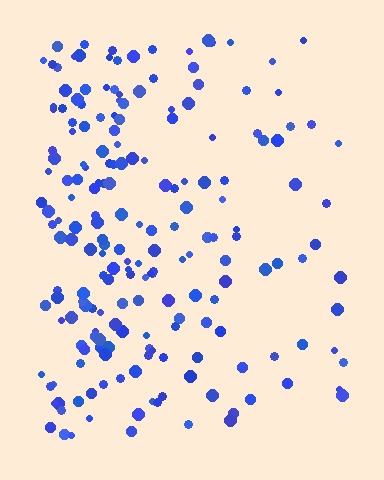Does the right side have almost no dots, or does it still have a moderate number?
Still a moderate number, just noticeably fewer than the left.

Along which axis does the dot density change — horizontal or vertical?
Horizontal.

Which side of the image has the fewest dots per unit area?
The right.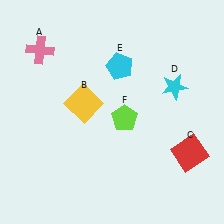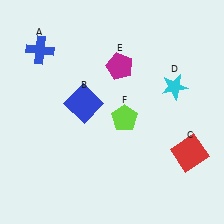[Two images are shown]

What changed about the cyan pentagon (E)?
In Image 1, E is cyan. In Image 2, it changed to magenta.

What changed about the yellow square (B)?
In Image 1, B is yellow. In Image 2, it changed to blue.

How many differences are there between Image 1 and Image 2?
There are 3 differences between the two images.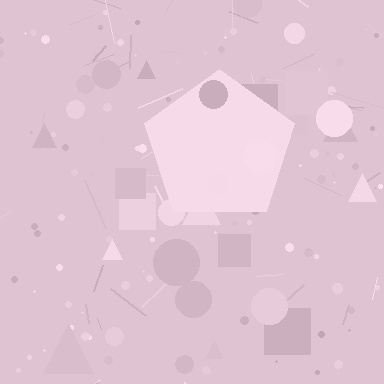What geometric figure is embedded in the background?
A pentagon is embedded in the background.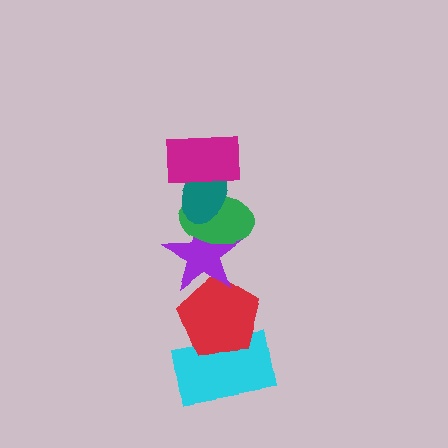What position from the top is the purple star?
The purple star is 4th from the top.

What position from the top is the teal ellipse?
The teal ellipse is 2nd from the top.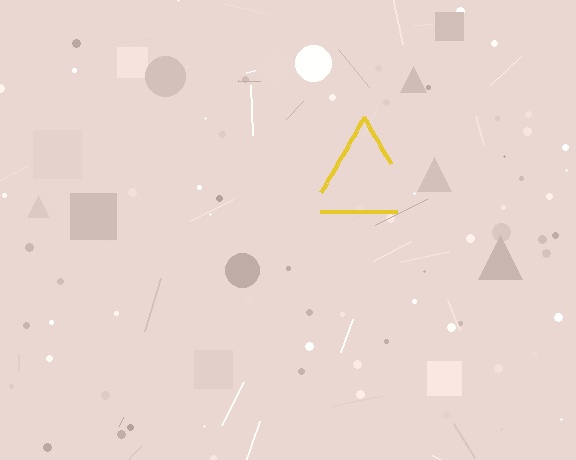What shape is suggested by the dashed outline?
The dashed outline suggests a triangle.